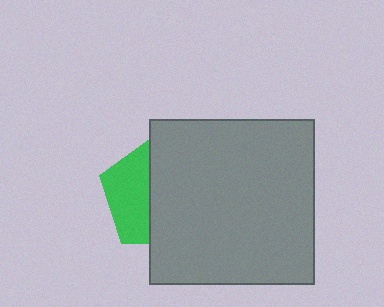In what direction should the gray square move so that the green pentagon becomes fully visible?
The gray square should move right. That is the shortest direction to clear the overlap and leave the green pentagon fully visible.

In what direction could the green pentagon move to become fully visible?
The green pentagon could move left. That would shift it out from behind the gray square entirely.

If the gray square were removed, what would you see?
You would see the complete green pentagon.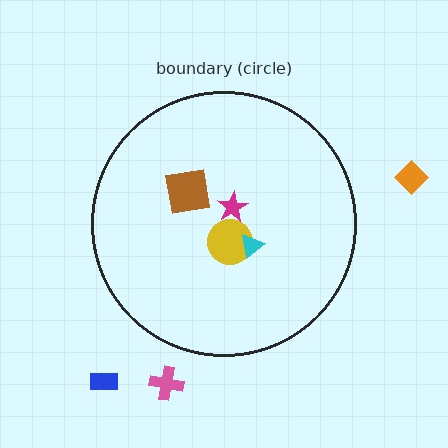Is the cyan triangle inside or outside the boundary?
Inside.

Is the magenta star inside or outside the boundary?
Inside.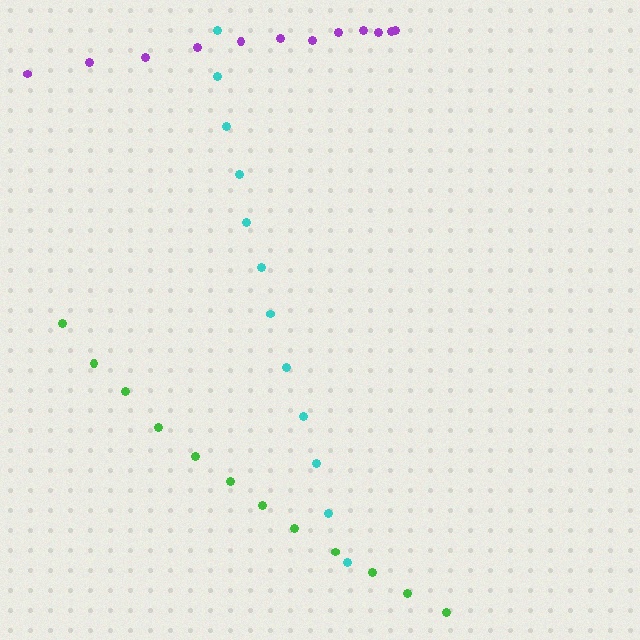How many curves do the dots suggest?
There are 3 distinct paths.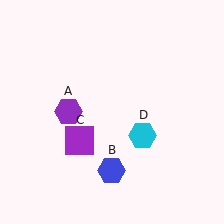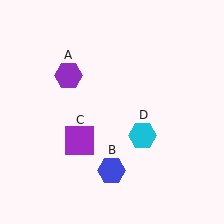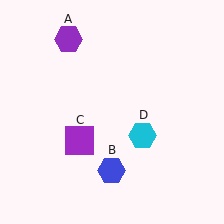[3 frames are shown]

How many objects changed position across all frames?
1 object changed position: purple hexagon (object A).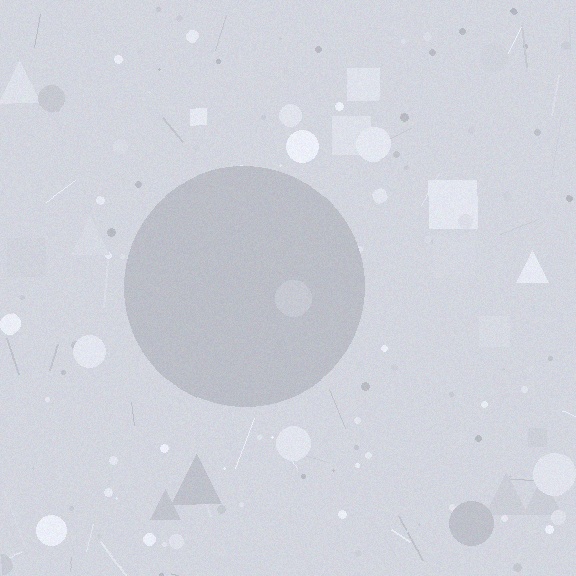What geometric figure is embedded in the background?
A circle is embedded in the background.